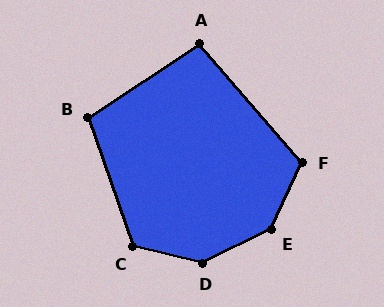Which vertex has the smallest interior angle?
A, at approximately 97 degrees.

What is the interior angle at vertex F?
Approximately 115 degrees (obtuse).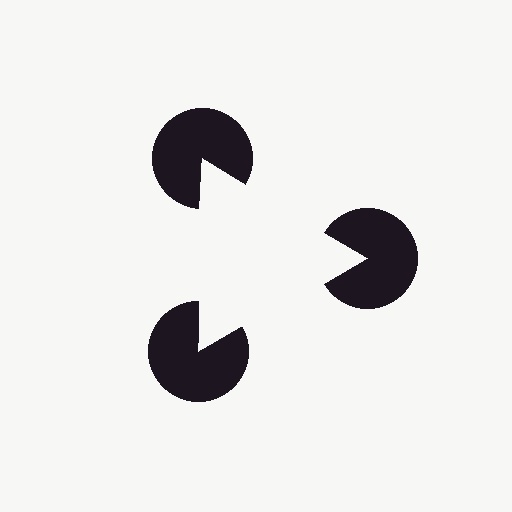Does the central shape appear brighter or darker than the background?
It typically appears slightly brighter than the background, even though no actual brightness change is drawn.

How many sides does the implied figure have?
3 sides.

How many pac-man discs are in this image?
There are 3 — one at each vertex of the illusory triangle.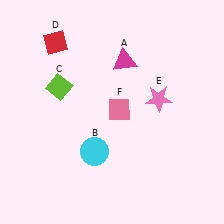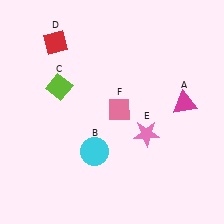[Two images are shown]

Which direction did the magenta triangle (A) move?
The magenta triangle (A) moved right.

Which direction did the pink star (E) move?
The pink star (E) moved down.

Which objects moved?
The objects that moved are: the magenta triangle (A), the pink star (E).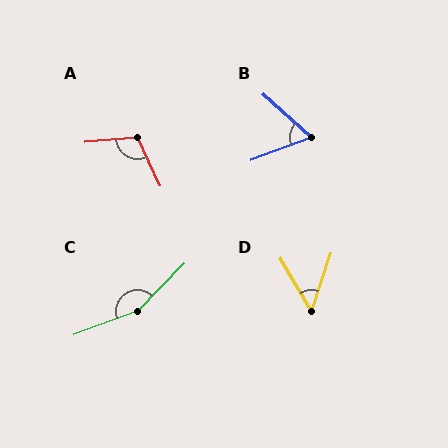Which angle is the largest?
C, at approximately 155 degrees.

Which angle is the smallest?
D, at approximately 49 degrees.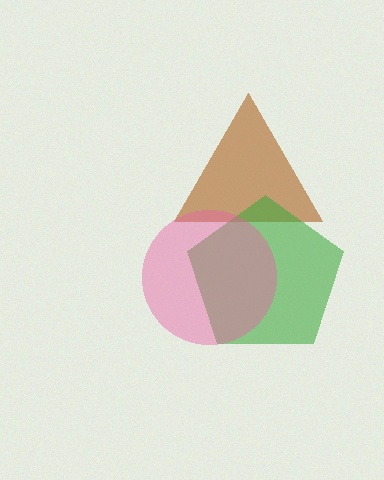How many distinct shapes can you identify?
There are 3 distinct shapes: a brown triangle, a green pentagon, a pink circle.